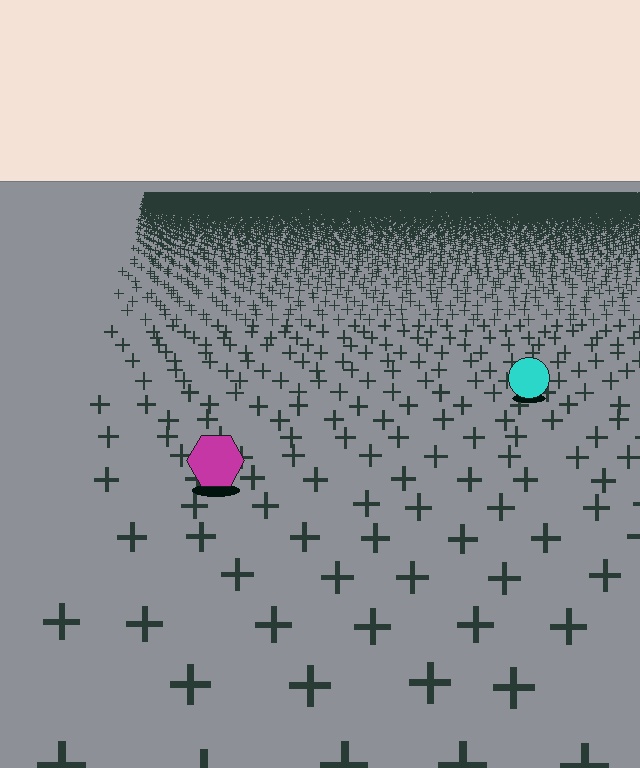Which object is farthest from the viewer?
The cyan circle is farthest from the viewer. It appears smaller and the ground texture around it is denser.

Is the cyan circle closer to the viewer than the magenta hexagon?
No. The magenta hexagon is closer — you can tell from the texture gradient: the ground texture is coarser near it.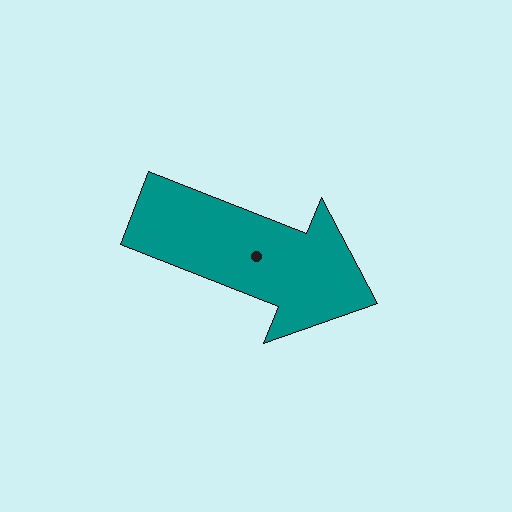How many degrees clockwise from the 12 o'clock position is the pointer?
Approximately 111 degrees.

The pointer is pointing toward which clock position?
Roughly 4 o'clock.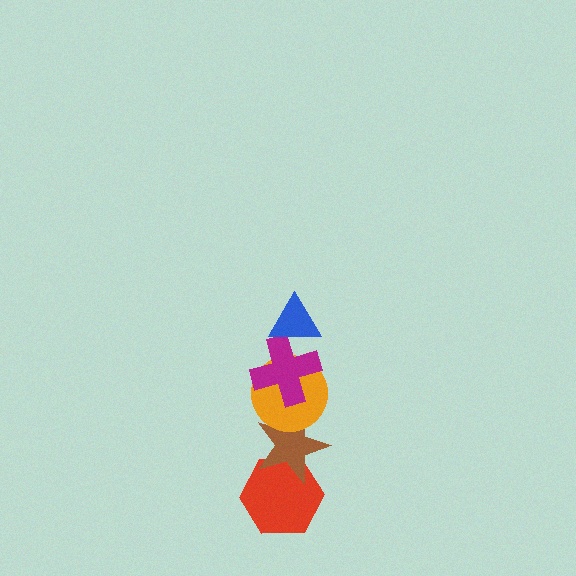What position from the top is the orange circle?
The orange circle is 3rd from the top.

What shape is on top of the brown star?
The orange circle is on top of the brown star.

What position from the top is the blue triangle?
The blue triangle is 1st from the top.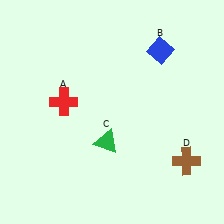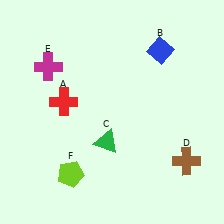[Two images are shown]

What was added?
A magenta cross (E), a lime pentagon (F) were added in Image 2.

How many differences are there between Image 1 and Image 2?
There are 2 differences between the two images.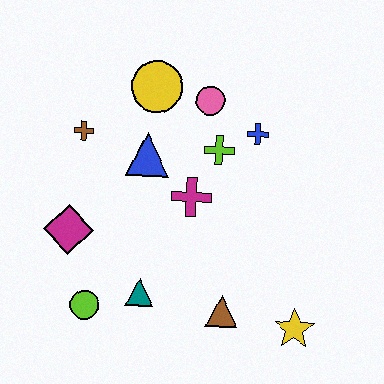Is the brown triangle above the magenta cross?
No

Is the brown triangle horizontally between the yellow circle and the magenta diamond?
No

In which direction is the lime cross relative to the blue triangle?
The lime cross is to the right of the blue triangle.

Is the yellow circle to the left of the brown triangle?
Yes